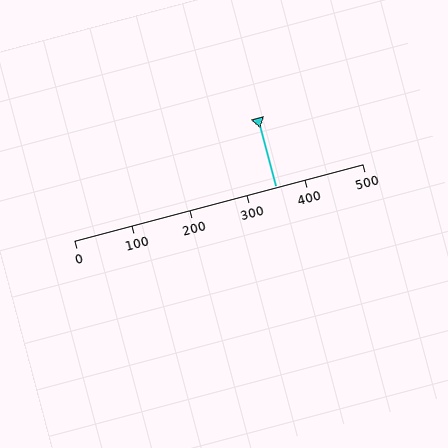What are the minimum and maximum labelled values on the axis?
The axis runs from 0 to 500.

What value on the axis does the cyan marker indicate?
The marker indicates approximately 350.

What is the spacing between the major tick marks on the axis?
The major ticks are spaced 100 apart.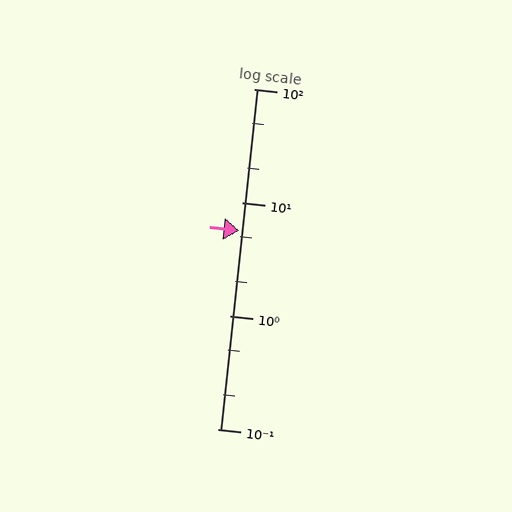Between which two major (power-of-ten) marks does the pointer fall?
The pointer is between 1 and 10.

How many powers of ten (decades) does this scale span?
The scale spans 3 decades, from 0.1 to 100.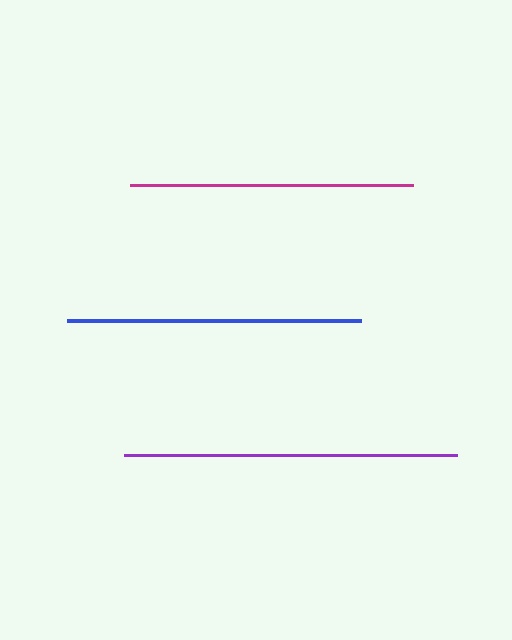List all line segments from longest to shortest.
From longest to shortest: purple, blue, magenta.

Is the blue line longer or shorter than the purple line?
The purple line is longer than the blue line.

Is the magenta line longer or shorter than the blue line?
The blue line is longer than the magenta line.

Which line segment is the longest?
The purple line is the longest at approximately 332 pixels.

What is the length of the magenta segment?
The magenta segment is approximately 283 pixels long.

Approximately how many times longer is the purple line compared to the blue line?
The purple line is approximately 1.1 times the length of the blue line.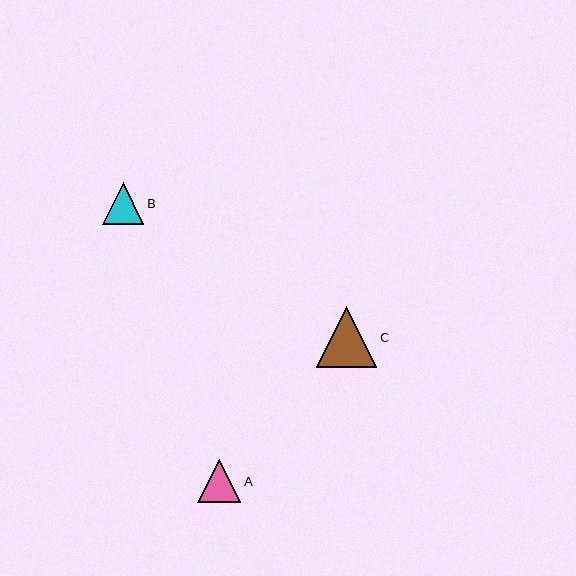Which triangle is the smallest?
Triangle B is the smallest with a size of approximately 41 pixels.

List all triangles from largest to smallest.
From largest to smallest: C, A, B.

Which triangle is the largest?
Triangle C is the largest with a size of approximately 60 pixels.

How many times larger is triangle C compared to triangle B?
Triangle C is approximately 1.5 times the size of triangle B.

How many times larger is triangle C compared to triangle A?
Triangle C is approximately 1.4 times the size of triangle A.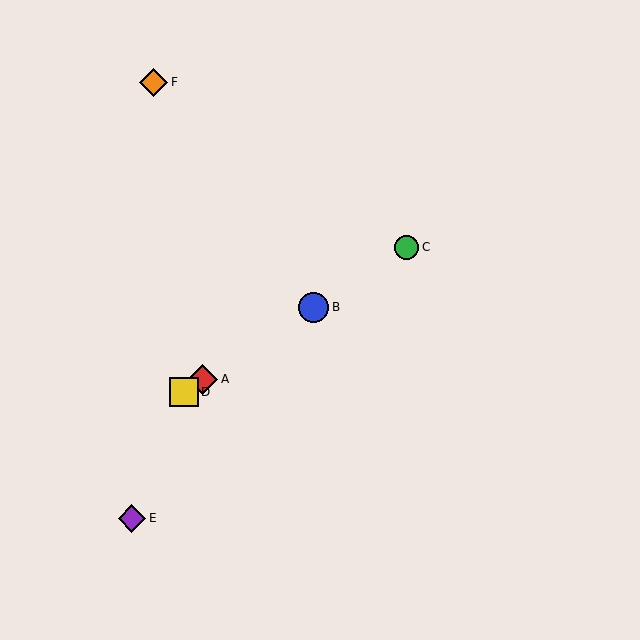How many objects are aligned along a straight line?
4 objects (A, B, C, D) are aligned along a straight line.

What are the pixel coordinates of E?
Object E is at (132, 518).